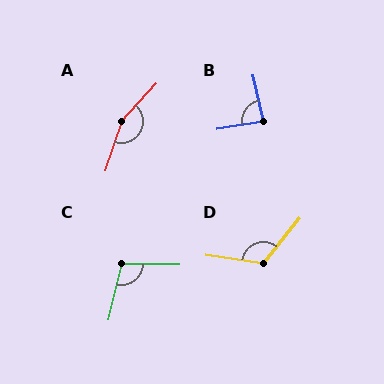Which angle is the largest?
A, at approximately 155 degrees.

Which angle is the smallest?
B, at approximately 86 degrees.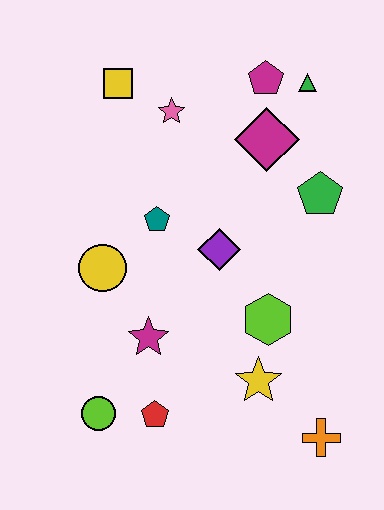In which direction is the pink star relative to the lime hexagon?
The pink star is above the lime hexagon.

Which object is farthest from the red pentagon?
The green triangle is farthest from the red pentagon.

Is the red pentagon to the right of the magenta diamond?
No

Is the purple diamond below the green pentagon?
Yes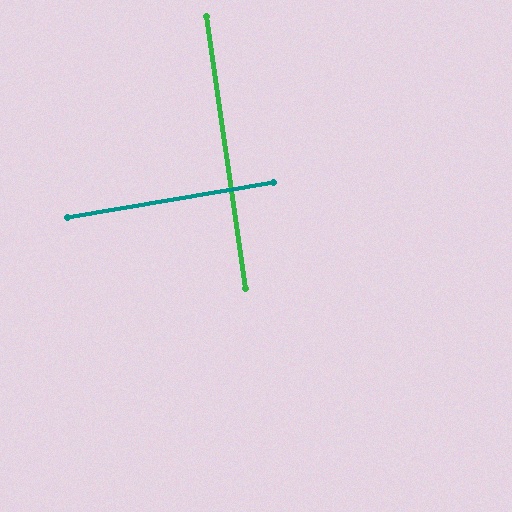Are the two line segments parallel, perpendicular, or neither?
Perpendicular — they meet at approximately 89°.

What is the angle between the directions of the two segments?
Approximately 89 degrees.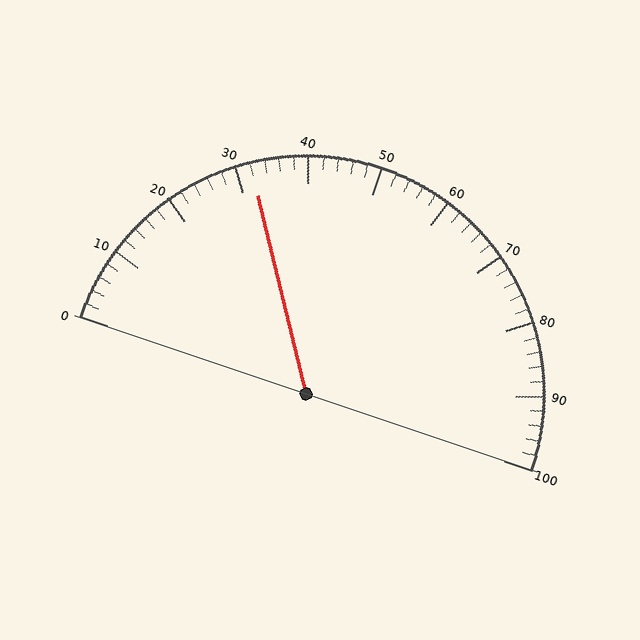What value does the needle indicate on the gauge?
The needle indicates approximately 32.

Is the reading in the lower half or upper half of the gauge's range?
The reading is in the lower half of the range (0 to 100).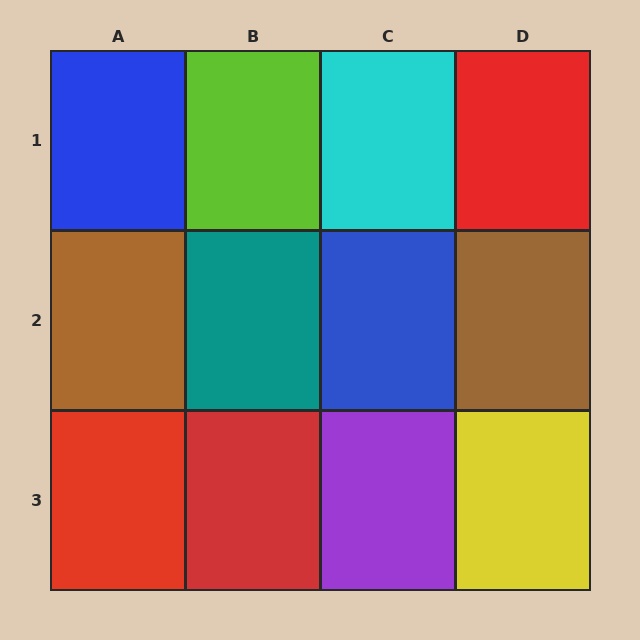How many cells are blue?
2 cells are blue.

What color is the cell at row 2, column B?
Teal.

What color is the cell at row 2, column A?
Brown.